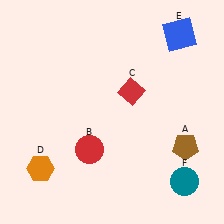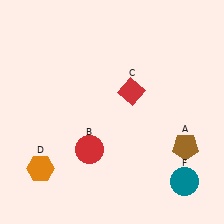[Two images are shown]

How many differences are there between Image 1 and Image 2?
There is 1 difference between the two images.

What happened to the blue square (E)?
The blue square (E) was removed in Image 2. It was in the top-right area of Image 1.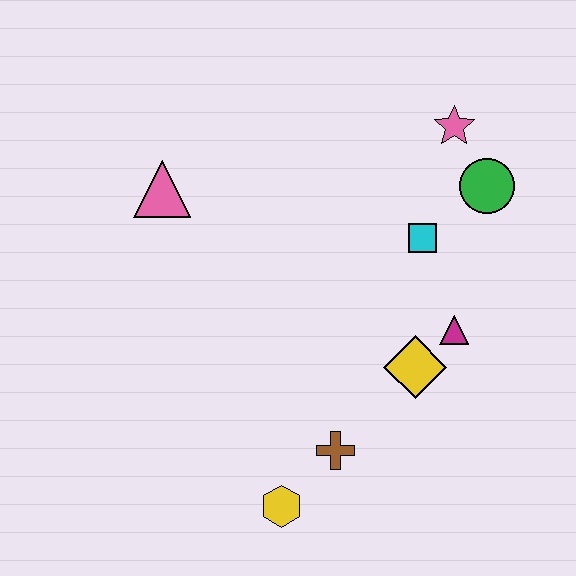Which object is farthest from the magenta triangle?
The pink triangle is farthest from the magenta triangle.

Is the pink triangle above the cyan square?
Yes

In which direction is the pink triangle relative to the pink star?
The pink triangle is to the left of the pink star.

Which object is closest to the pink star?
The green circle is closest to the pink star.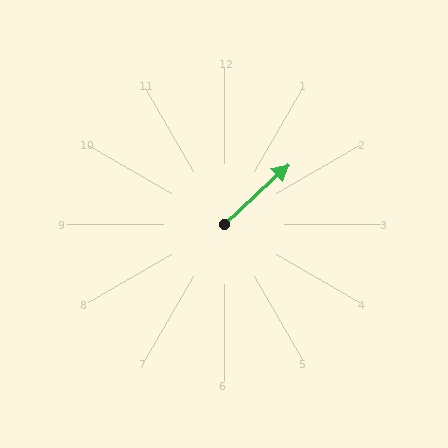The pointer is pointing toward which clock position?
Roughly 2 o'clock.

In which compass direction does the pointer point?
Northeast.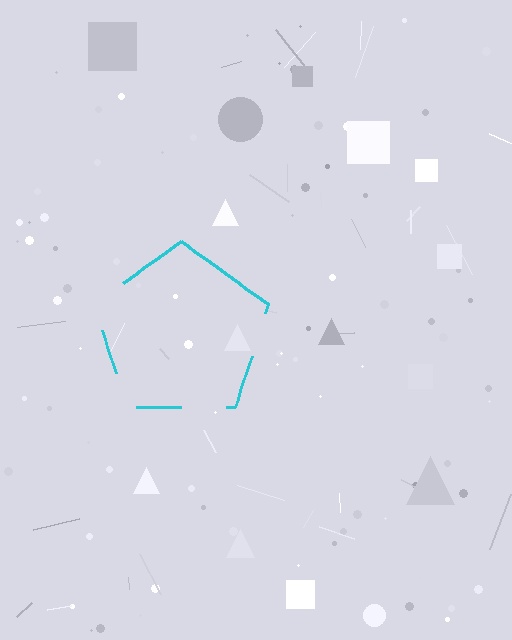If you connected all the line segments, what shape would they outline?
They would outline a pentagon.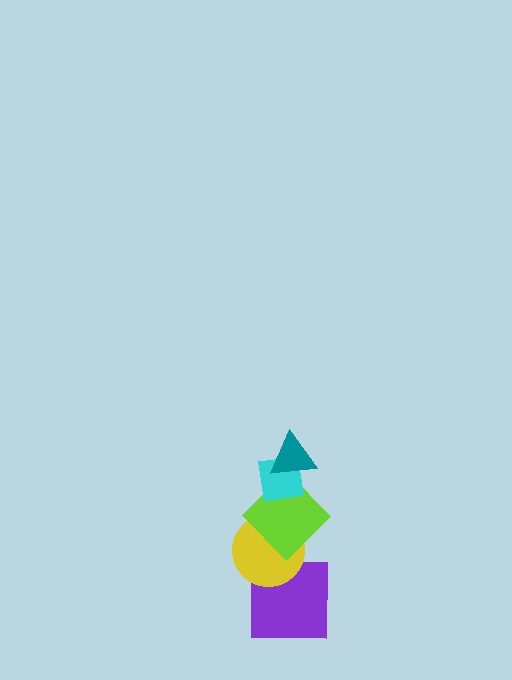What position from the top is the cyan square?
The cyan square is 2nd from the top.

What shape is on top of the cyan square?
The teal triangle is on top of the cyan square.